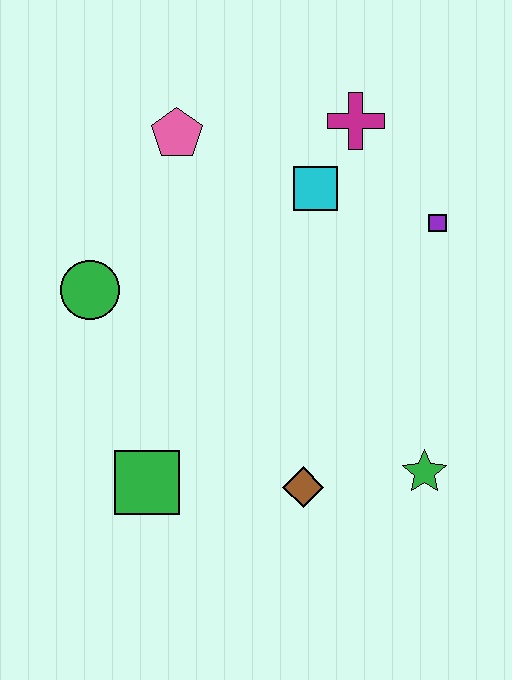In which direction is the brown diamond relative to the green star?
The brown diamond is to the left of the green star.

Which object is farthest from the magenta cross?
The green square is farthest from the magenta cross.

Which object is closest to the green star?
The brown diamond is closest to the green star.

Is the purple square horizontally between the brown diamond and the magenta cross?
No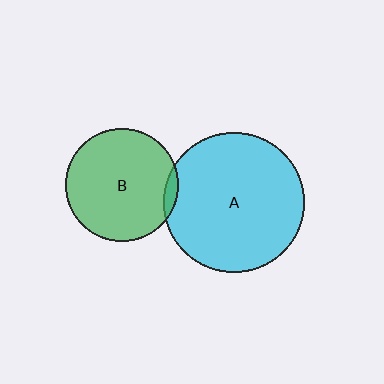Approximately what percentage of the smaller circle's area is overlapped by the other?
Approximately 5%.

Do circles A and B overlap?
Yes.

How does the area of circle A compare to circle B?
Approximately 1.5 times.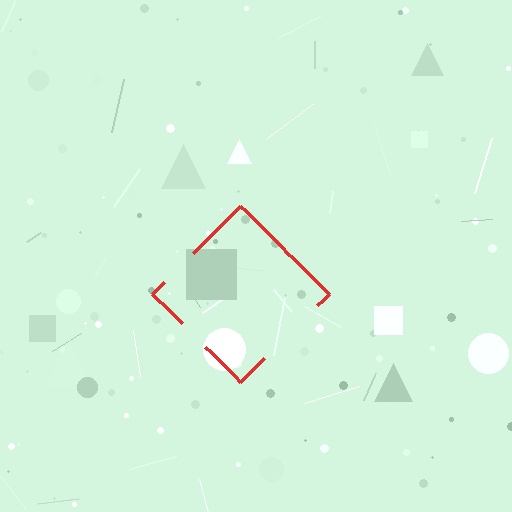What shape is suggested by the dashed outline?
The dashed outline suggests a diamond.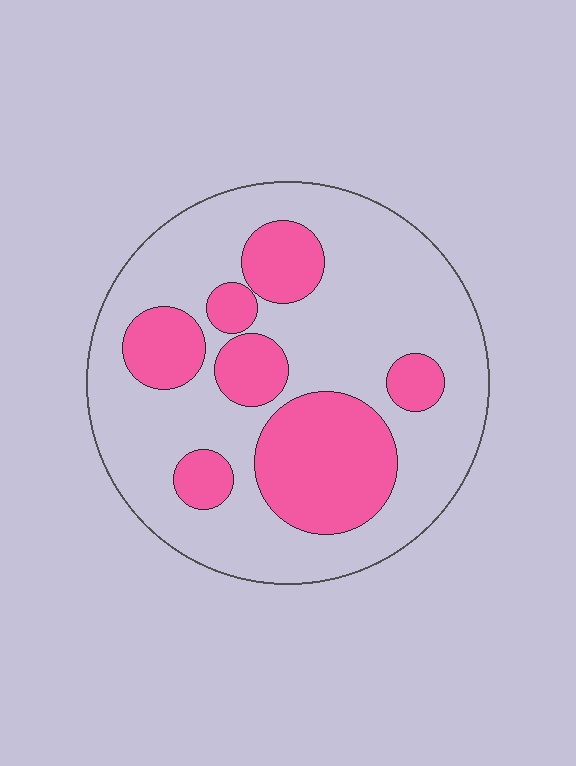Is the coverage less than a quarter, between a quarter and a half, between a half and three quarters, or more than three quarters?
Between a quarter and a half.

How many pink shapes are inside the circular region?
7.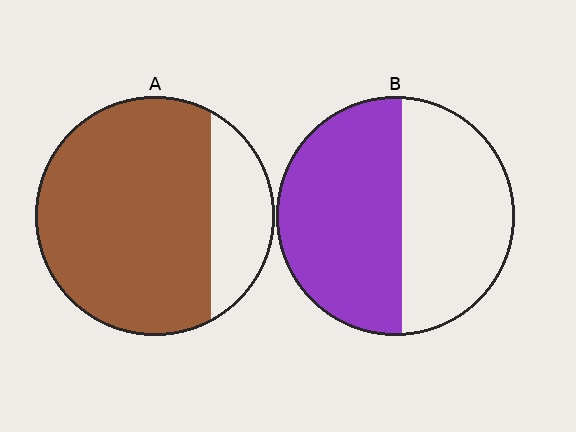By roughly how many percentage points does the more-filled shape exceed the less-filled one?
By roughly 25 percentage points (A over B).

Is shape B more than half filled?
Roughly half.